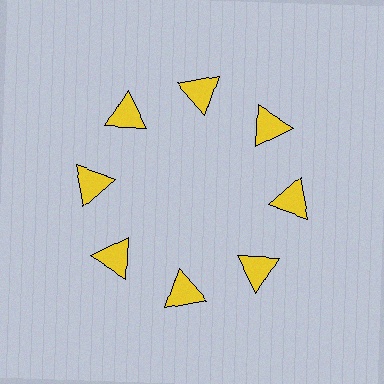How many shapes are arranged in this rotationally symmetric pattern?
There are 8 shapes, arranged in 8 groups of 1.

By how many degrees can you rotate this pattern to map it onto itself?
The pattern maps onto itself every 45 degrees of rotation.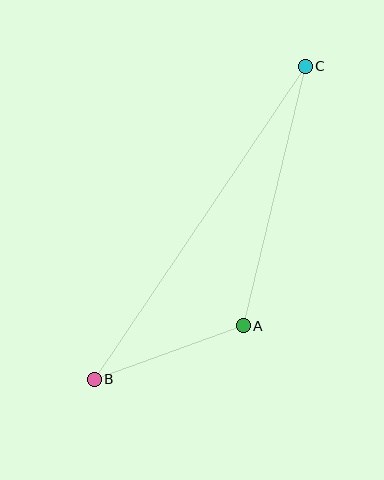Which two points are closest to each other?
Points A and B are closest to each other.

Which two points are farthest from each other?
Points B and C are farthest from each other.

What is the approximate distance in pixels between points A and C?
The distance between A and C is approximately 267 pixels.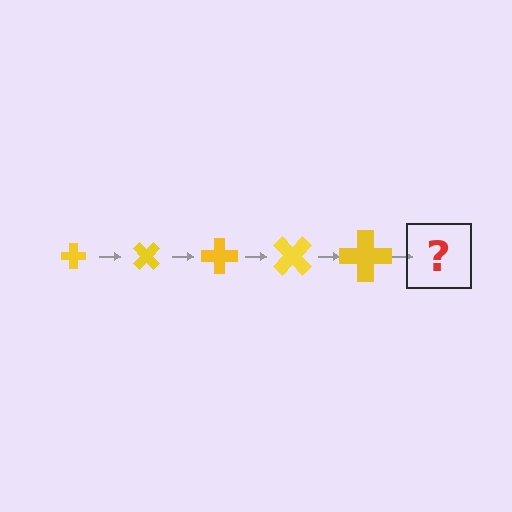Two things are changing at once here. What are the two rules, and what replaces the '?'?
The two rules are that the cross grows larger each step and it rotates 45 degrees each step. The '?' should be a cross, larger than the previous one and rotated 225 degrees from the start.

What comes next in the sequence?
The next element should be a cross, larger than the previous one and rotated 225 degrees from the start.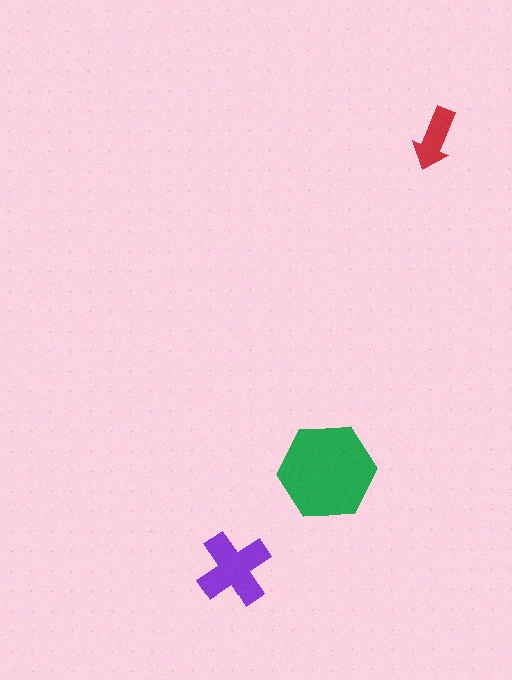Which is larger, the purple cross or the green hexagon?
The green hexagon.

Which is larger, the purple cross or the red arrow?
The purple cross.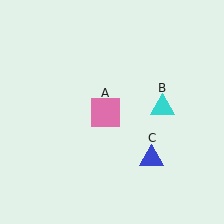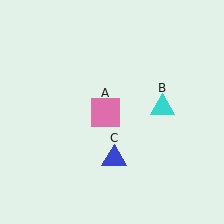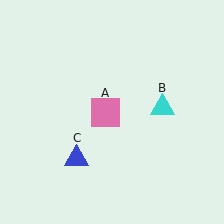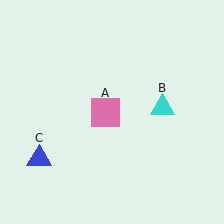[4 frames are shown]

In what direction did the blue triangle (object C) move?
The blue triangle (object C) moved left.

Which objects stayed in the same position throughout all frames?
Pink square (object A) and cyan triangle (object B) remained stationary.